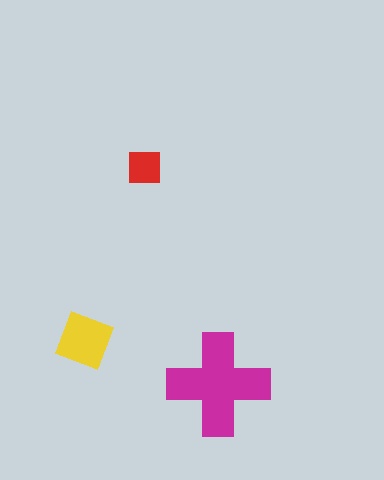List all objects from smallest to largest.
The red square, the yellow diamond, the magenta cross.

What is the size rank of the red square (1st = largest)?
3rd.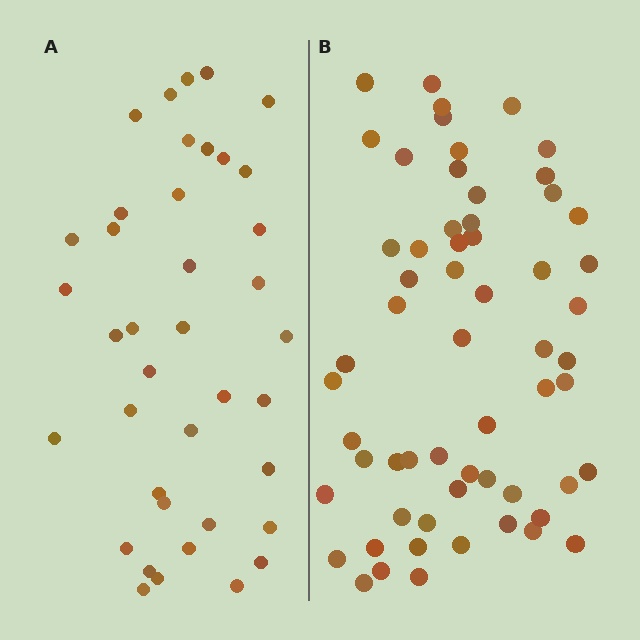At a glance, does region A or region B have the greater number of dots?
Region B (the right region) has more dots.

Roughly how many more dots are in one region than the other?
Region B has approximately 20 more dots than region A.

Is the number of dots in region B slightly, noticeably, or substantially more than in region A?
Region B has substantially more. The ratio is roughly 1.5 to 1.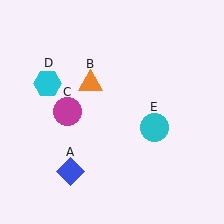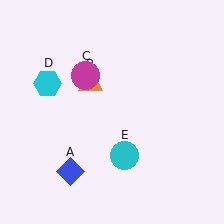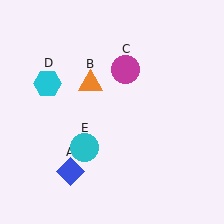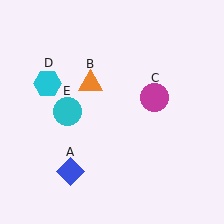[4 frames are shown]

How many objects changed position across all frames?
2 objects changed position: magenta circle (object C), cyan circle (object E).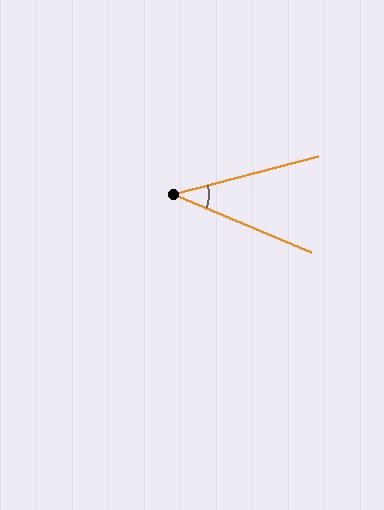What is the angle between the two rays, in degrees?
Approximately 38 degrees.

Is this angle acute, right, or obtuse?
It is acute.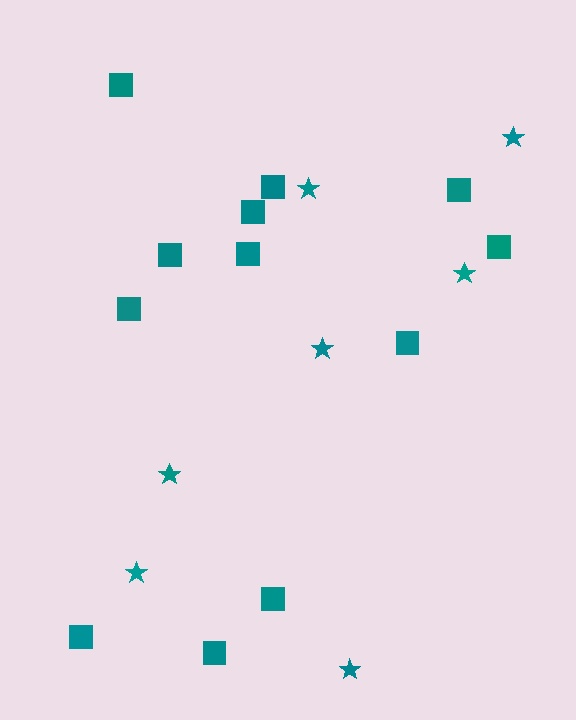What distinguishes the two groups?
There are 2 groups: one group of stars (7) and one group of squares (12).